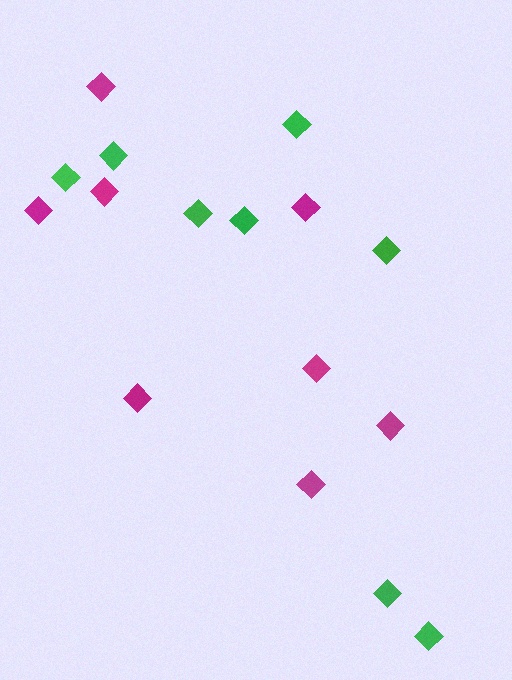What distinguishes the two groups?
There are 2 groups: one group of magenta diamonds (8) and one group of green diamonds (8).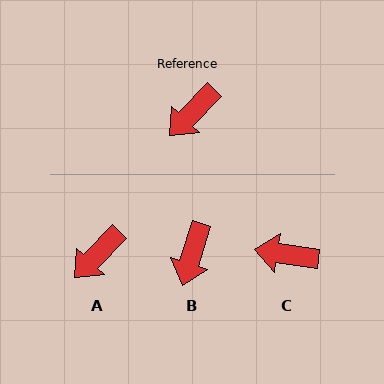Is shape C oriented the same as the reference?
No, it is off by about 55 degrees.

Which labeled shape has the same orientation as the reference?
A.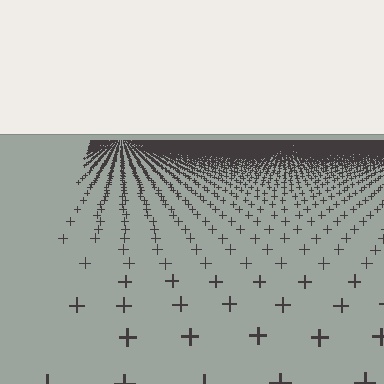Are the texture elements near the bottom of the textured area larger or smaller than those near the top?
Larger. Near the bottom, elements are closer to the viewer and appear at a bigger on-screen size.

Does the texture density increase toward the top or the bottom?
Density increases toward the top.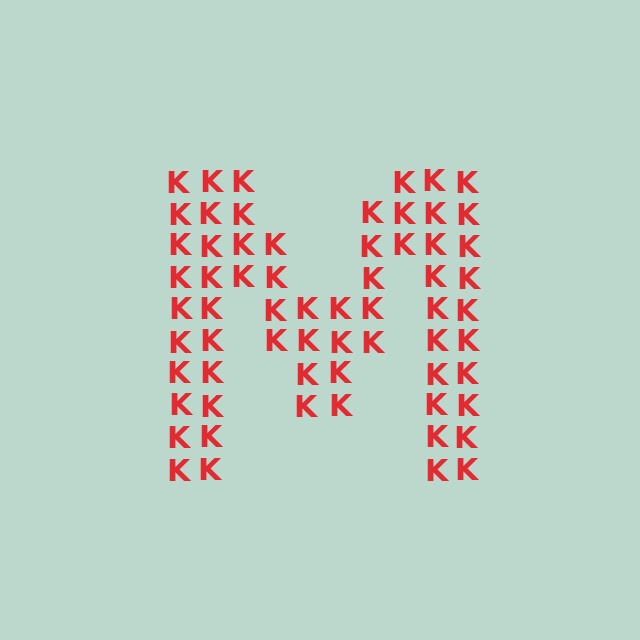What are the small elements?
The small elements are letter K's.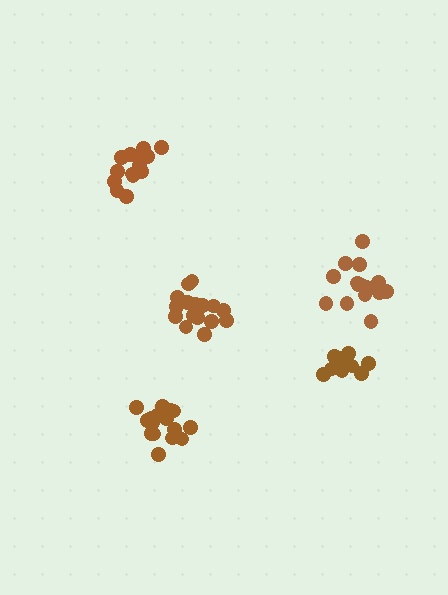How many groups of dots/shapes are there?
There are 5 groups.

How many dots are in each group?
Group 1: 15 dots, Group 2: 12 dots, Group 3: 15 dots, Group 4: 16 dots, Group 5: 16 dots (74 total).